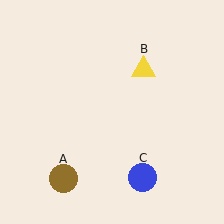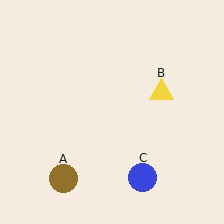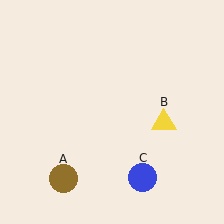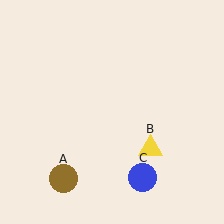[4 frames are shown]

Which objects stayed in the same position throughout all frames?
Brown circle (object A) and blue circle (object C) remained stationary.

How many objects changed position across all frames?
1 object changed position: yellow triangle (object B).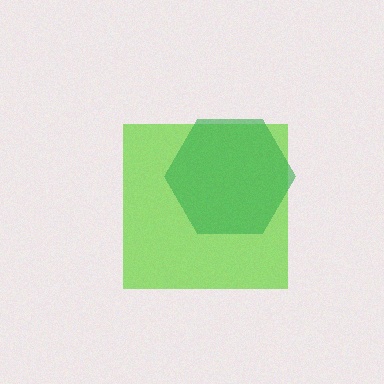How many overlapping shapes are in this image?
There are 2 overlapping shapes in the image.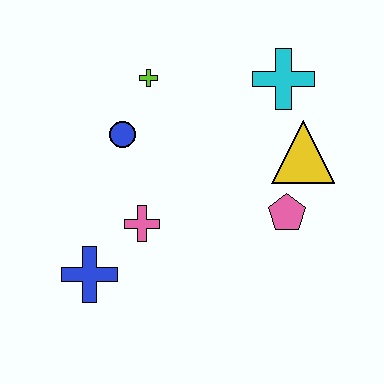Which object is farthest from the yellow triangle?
The blue cross is farthest from the yellow triangle.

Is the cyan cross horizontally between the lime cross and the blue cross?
No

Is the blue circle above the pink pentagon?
Yes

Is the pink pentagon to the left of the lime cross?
No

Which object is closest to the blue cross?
The pink cross is closest to the blue cross.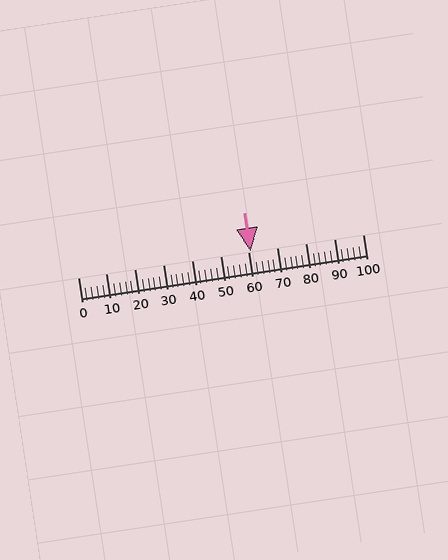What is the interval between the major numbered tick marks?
The major tick marks are spaced 10 units apart.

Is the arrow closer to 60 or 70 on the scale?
The arrow is closer to 60.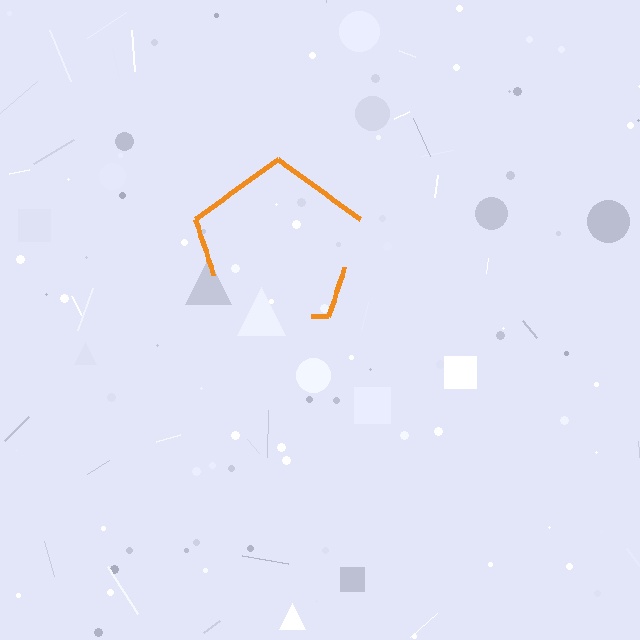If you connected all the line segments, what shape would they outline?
They would outline a pentagon.